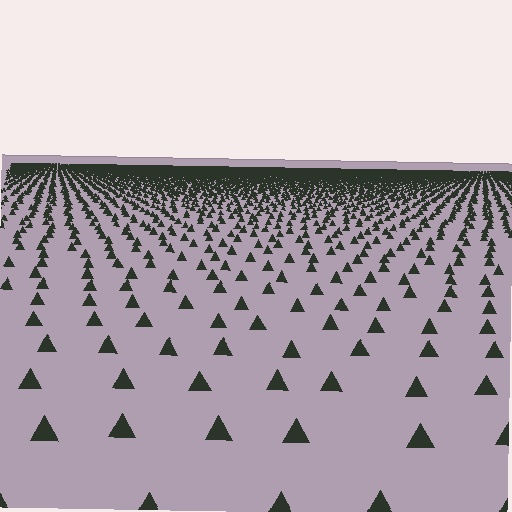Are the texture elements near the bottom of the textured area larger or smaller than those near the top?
Larger. Near the bottom, elements are closer to the viewer and appear at a bigger on-screen size.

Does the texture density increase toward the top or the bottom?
Density increases toward the top.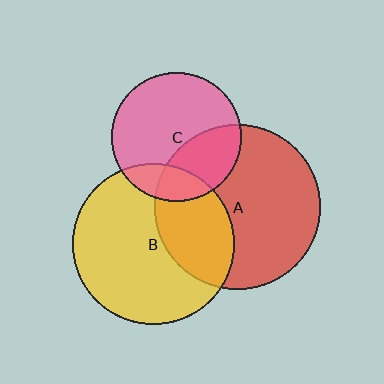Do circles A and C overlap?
Yes.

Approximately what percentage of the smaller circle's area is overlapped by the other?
Approximately 35%.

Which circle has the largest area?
Circle A (red).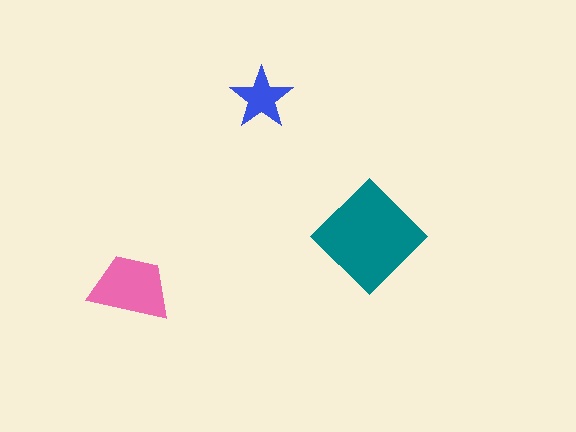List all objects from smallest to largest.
The blue star, the pink trapezoid, the teal diamond.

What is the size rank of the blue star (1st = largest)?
3rd.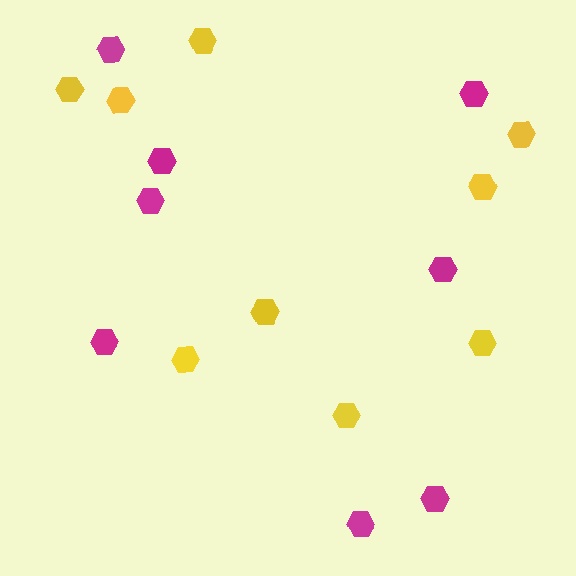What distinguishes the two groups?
There are 2 groups: one group of yellow hexagons (9) and one group of magenta hexagons (8).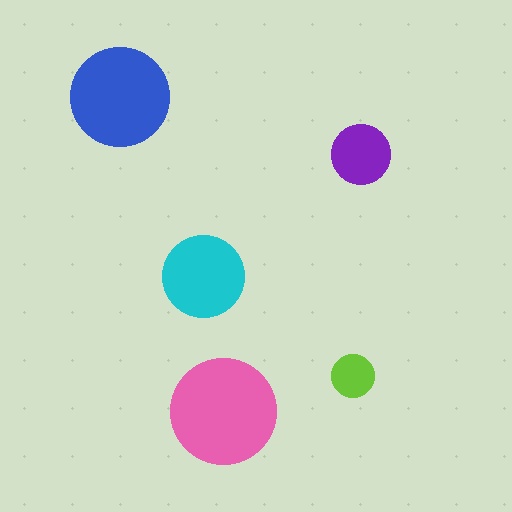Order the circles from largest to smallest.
the pink one, the blue one, the cyan one, the purple one, the lime one.